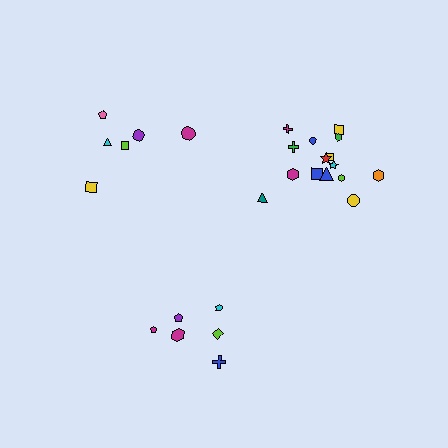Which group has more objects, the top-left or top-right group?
The top-right group.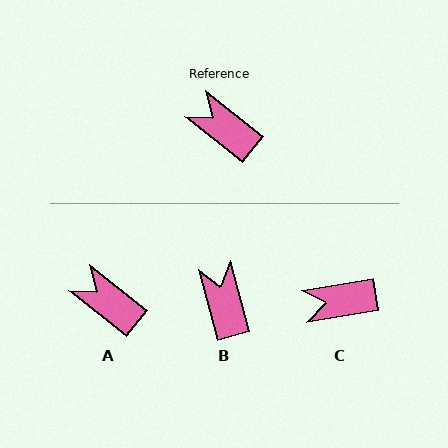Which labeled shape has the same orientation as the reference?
A.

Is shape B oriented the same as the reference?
No, it is off by about 37 degrees.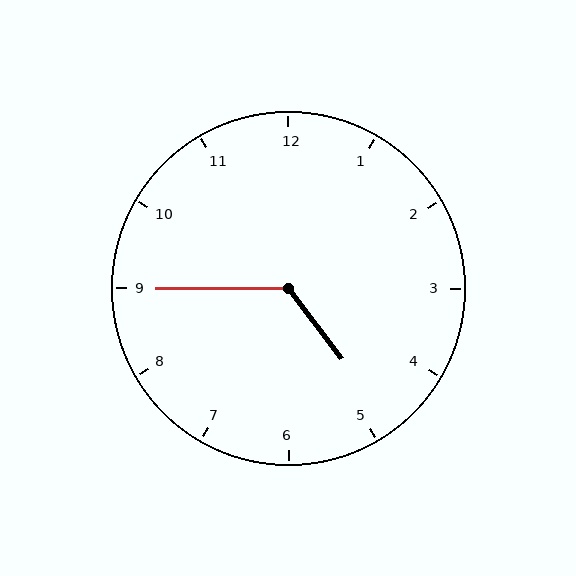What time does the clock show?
4:45.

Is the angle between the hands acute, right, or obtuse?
It is obtuse.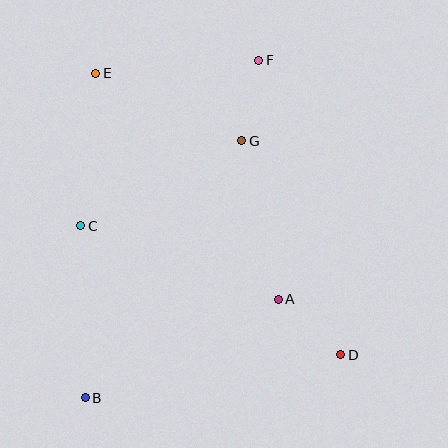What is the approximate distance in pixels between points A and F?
The distance between A and F is approximately 240 pixels.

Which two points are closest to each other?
Points F and G are closest to each other.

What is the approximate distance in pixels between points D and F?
The distance between D and F is approximately 306 pixels.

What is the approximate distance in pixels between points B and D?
The distance between B and D is approximately 259 pixels.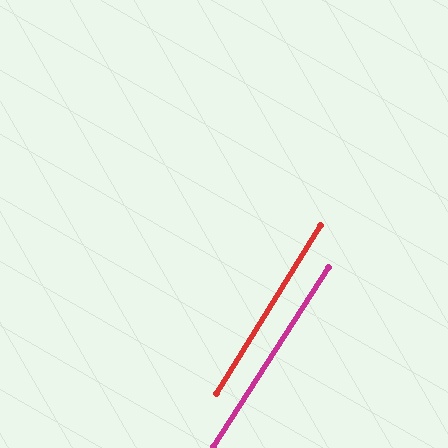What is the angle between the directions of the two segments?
Approximately 1 degree.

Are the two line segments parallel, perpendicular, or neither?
Parallel — their directions differ by only 0.7°.